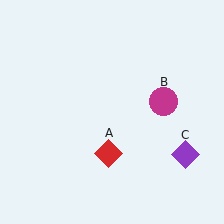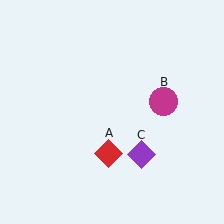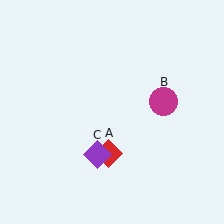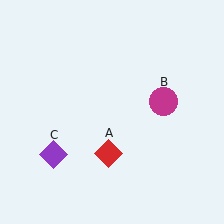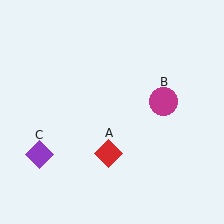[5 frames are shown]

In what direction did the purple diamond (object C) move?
The purple diamond (object C) moved left.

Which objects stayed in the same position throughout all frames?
Red diamond (object A) and magenta circle (object B) remained stationary.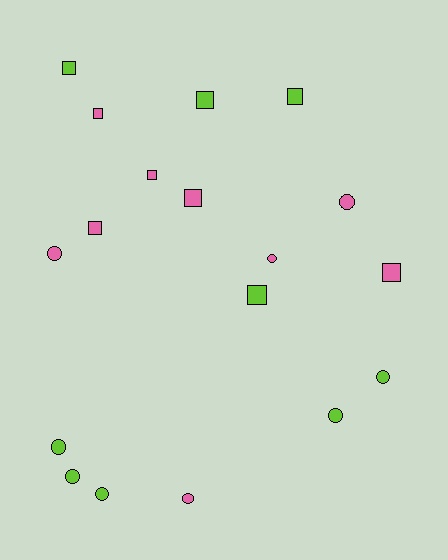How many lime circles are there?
There are 5 lime circles.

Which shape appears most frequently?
Circle, with 9 objects.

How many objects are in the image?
There are 18 objects.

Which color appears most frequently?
Pink, with 9 objects.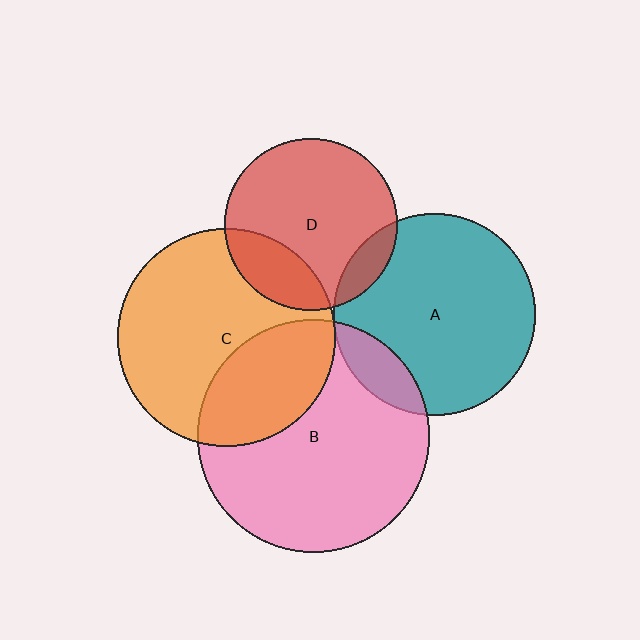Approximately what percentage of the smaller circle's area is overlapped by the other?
Approximately 5%.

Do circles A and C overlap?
Yes.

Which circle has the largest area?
Circle B (pink).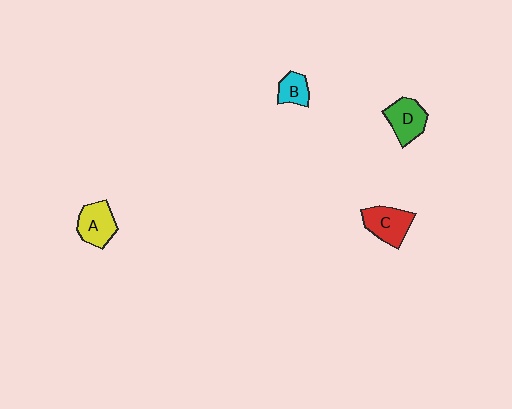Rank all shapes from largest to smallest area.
From largest to smallest: C (red), A (yellow), D (green), B (cyan).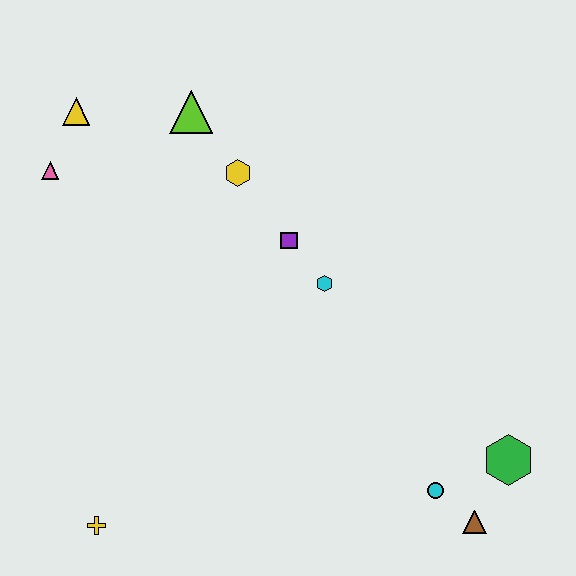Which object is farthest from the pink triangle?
The brown triangle is farthest from the pink triangle.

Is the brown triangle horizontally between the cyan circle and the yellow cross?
No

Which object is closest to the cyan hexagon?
The purple square is closest to the cyan hexagon.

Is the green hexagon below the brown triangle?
No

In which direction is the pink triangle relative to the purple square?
The pink triangle is to the left of the purple square.